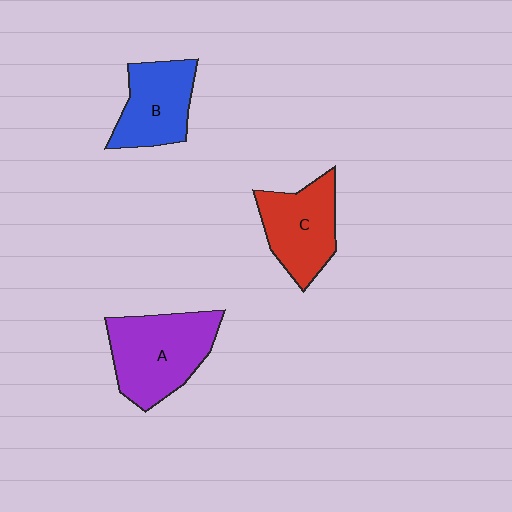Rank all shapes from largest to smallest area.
From largest to smallest: A (purple), C (red), B (blue).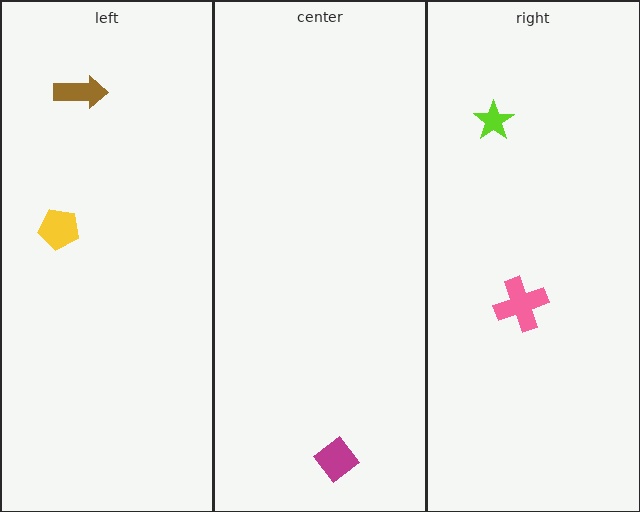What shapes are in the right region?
The pink cross, the lime star.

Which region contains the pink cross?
The right region.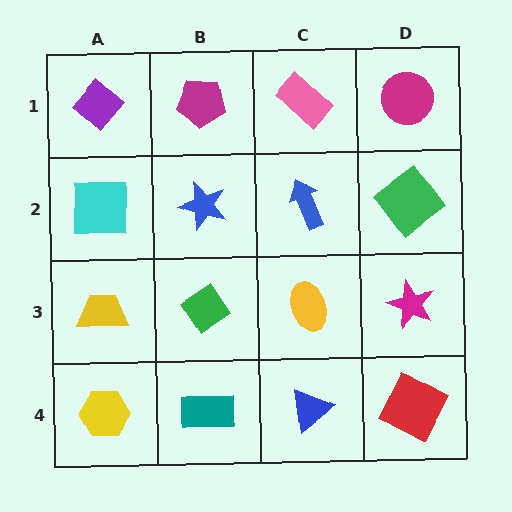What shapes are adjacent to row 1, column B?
A blue star (row 2, column B), a purple diamond (row 1, column A), a pink rectangle (row 1, column C).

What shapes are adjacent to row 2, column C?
A pink rectangle (row 1, column C), a yellow ellipse (row 3, column C), a blue star (row 2, column B), a green diamond (row 2, column D).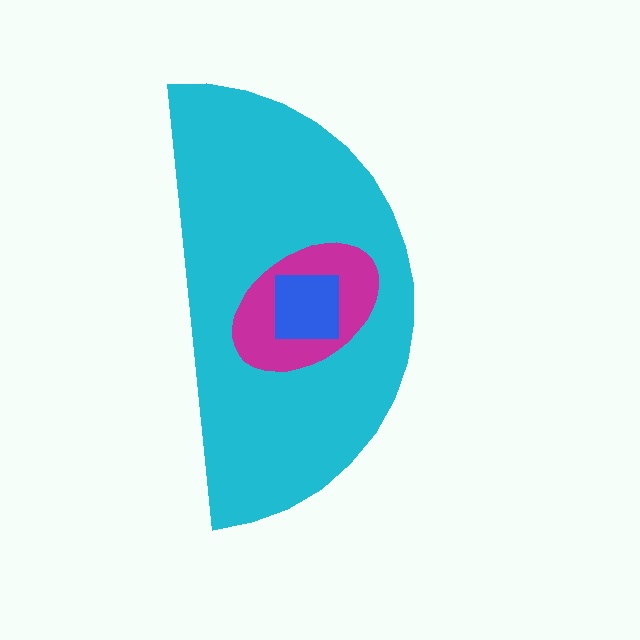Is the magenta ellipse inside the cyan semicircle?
Yes.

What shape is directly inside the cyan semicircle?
The magenta ellipse.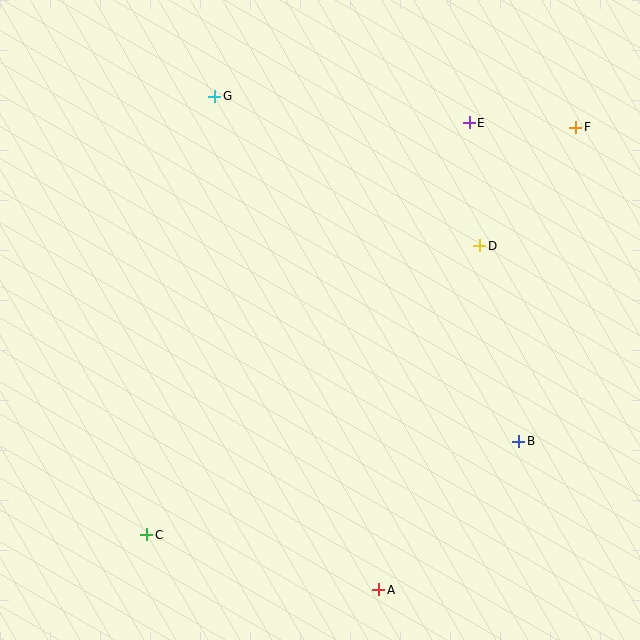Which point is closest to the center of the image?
Point D at (480, 246) is closest to the center.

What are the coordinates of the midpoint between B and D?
The midpoint between B and D is at (499, 343).